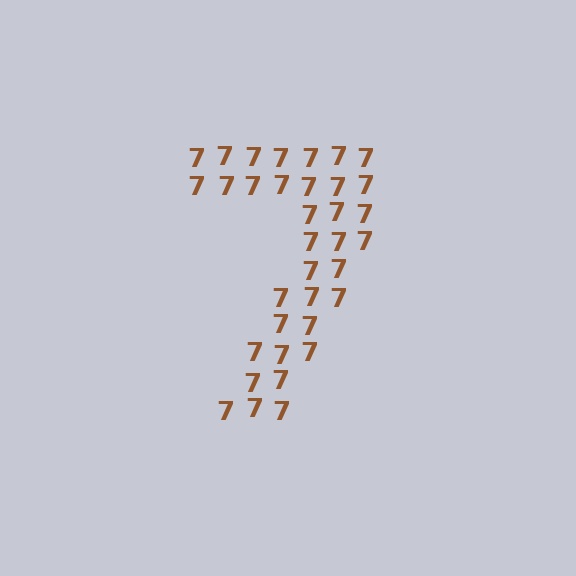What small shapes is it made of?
It is made of small digit 7's.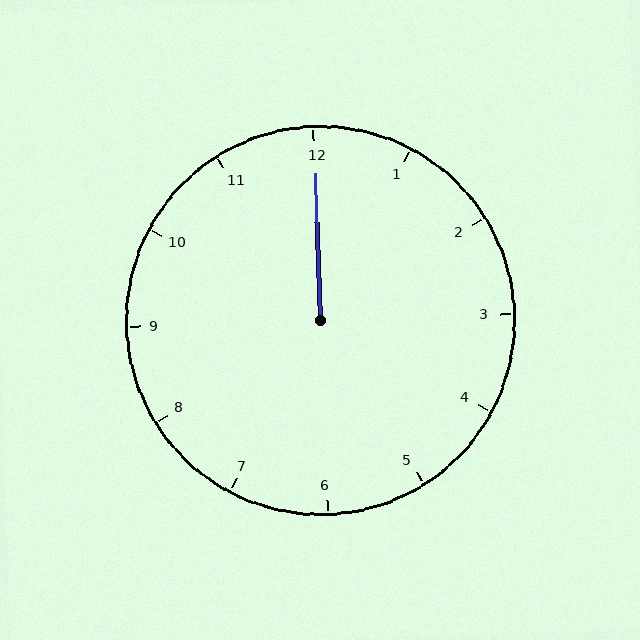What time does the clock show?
12:00.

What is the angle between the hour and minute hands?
Approximately 0 degrees.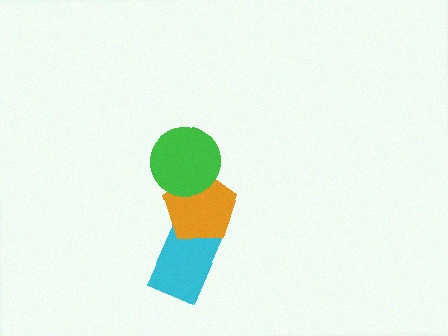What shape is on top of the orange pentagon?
The green circle is on top of the orange pentagon.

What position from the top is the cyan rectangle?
The cyan rectangle is 3rd from the top.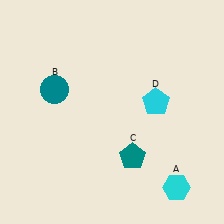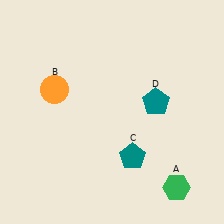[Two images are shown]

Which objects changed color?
A changed from cyan to green. B changed from teal to orange. D changed from cyan to teal.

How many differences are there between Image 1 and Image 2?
There are 3 differences between the two images.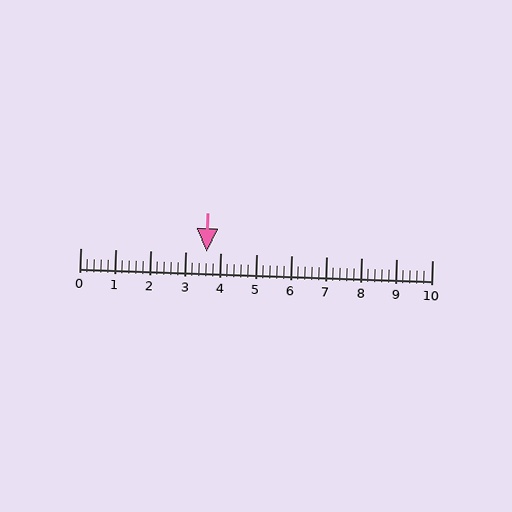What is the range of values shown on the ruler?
The ruler shows values from 0 to 10.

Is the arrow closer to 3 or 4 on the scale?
The arrow is closer to 4.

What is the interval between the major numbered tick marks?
The major tick marks are spaced 1 units apart.